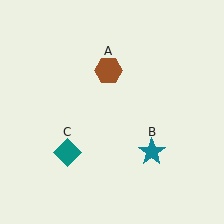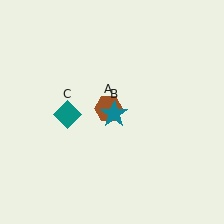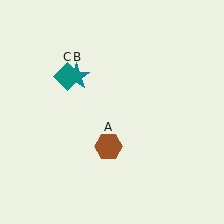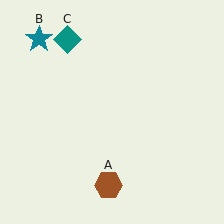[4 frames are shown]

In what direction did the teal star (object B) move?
The teal star (object B) moved up and to the left.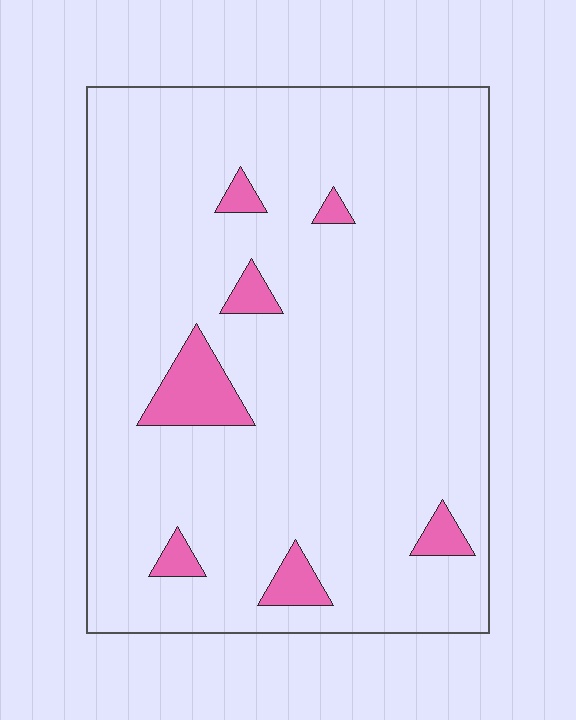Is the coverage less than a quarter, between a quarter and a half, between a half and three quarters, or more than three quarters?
Less than a quarter.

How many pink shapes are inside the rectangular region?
7.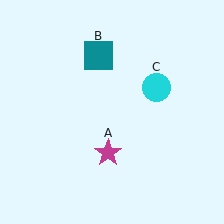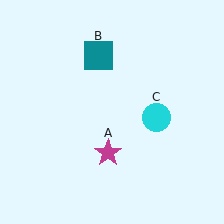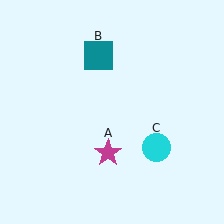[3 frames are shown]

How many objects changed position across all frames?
1 object changed position: cyan circle (object C).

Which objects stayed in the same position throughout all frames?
Magenta star (object A) and teal square (object B) remained stationary.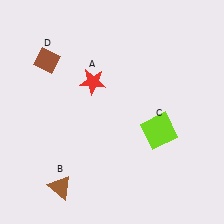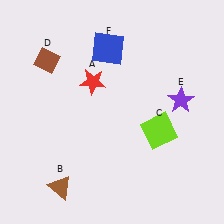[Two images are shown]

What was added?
A purple star (E), a blue square (F) were added in Image 2.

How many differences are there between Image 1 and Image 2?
There are 2 differences between the two images.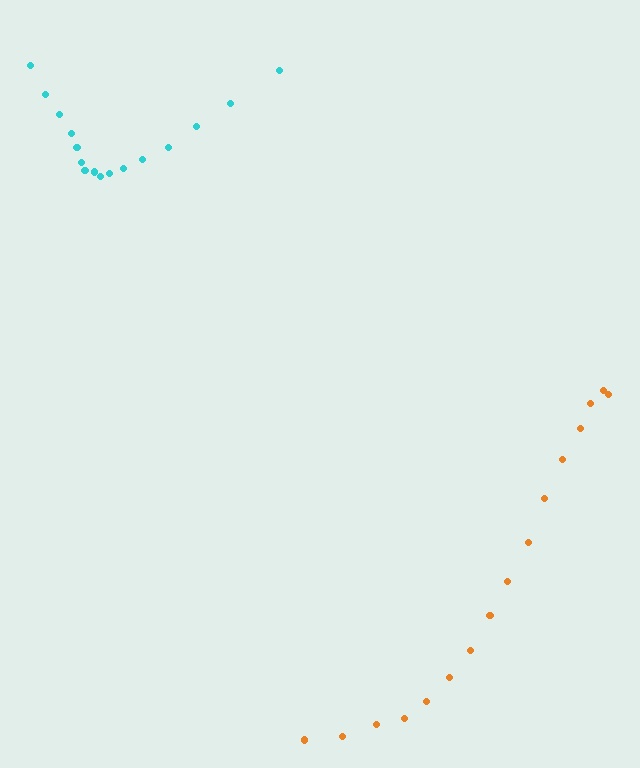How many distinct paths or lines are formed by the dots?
There are 2 distinct paths.